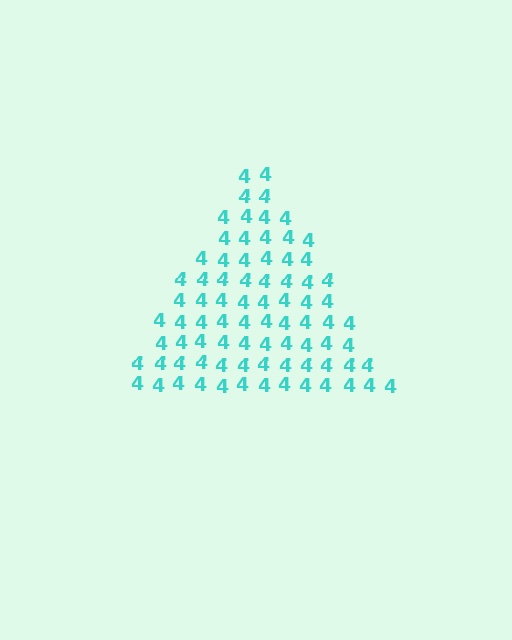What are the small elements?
The small elements are digit 4's.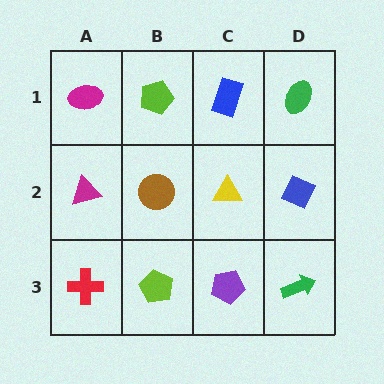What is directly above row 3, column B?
A brown circle.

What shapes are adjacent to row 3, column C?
A yellow triangle (row 2, column C), a lime pentagon (row 3, column B), a green arrow (row 3, column D).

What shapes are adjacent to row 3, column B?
A brown circle (row 2, column B), a red cross (row 3, column A), a purple pentagon (row 3, column C).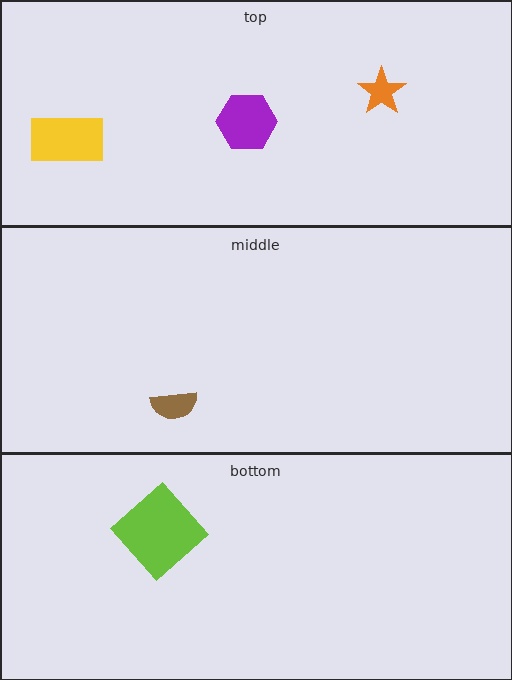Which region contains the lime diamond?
The bottom region.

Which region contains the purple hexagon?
The top region.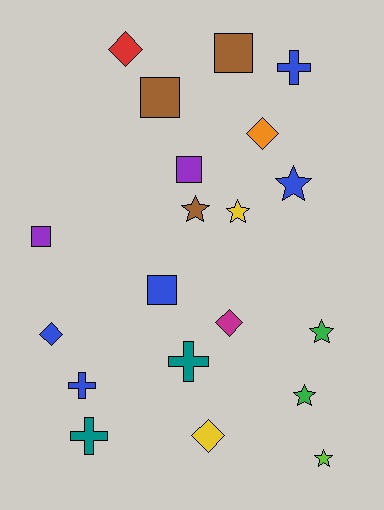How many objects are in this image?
There are 20 objects.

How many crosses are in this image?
There are 4 crosses.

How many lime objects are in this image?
There is 1 lime object.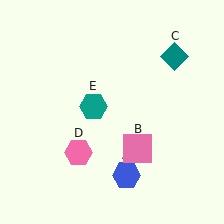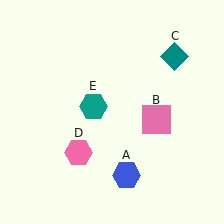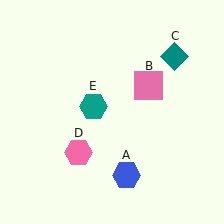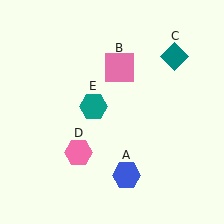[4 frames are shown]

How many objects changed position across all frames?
1 object changed position: pink square (object B).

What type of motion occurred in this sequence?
The pink square (object B) rotated counterclockwise around the center of the scene.